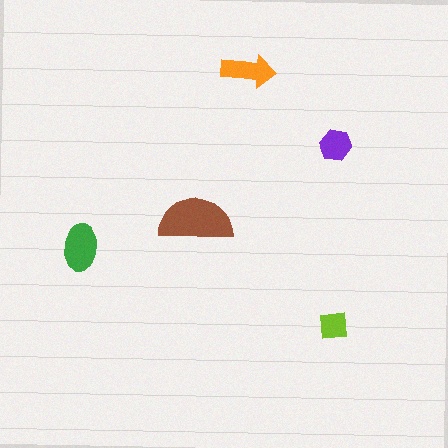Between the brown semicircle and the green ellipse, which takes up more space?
The brown semicircle.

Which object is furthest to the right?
The lime square is rightmost.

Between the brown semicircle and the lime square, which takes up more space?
The brown semicircle.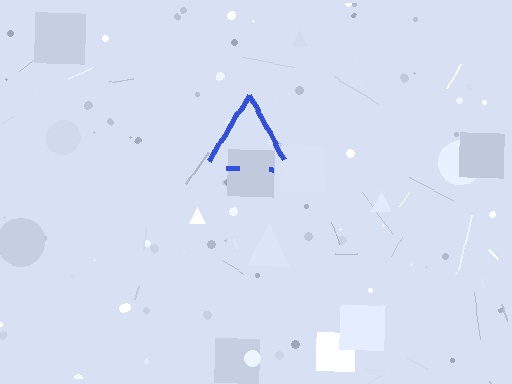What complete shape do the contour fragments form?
The contour fragments form a triangle.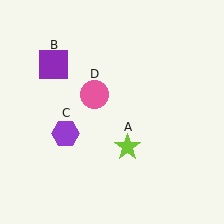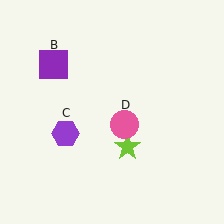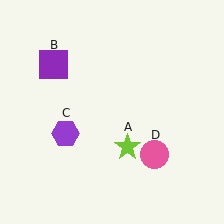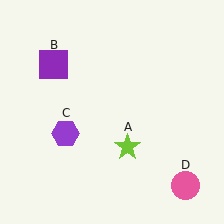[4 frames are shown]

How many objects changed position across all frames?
1 object changed position: pink circle (object D).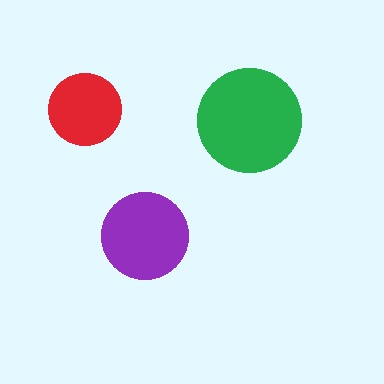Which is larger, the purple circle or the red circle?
The purple one.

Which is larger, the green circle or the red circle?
The green one.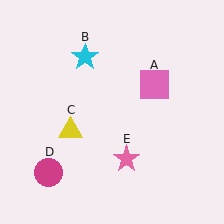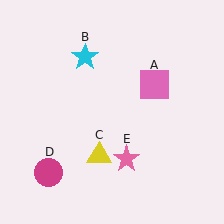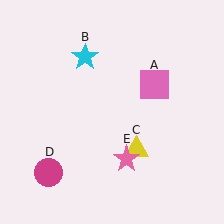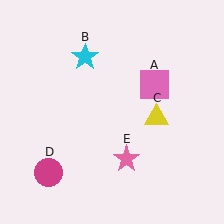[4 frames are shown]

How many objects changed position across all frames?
1 object changed position: yellow triangle (object C).